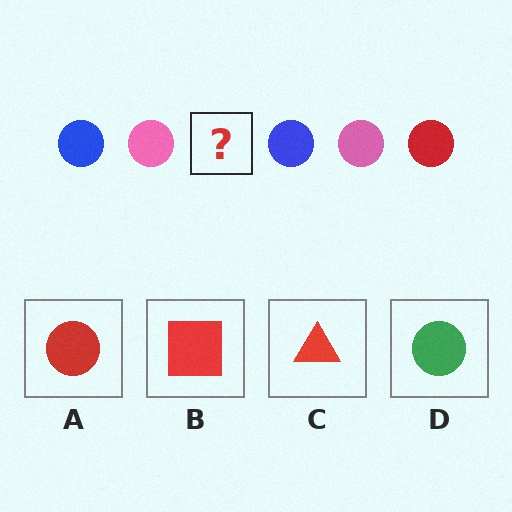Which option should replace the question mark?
Option A.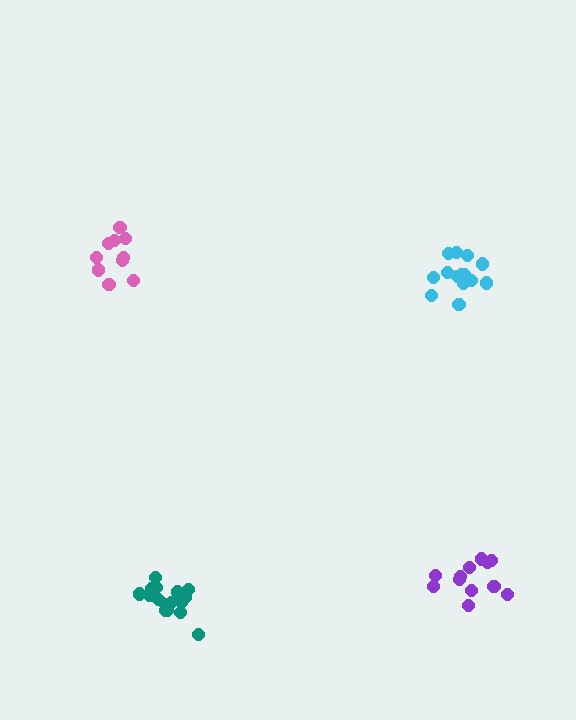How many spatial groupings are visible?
There are 4 spatial groupings.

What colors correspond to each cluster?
The clusters are colored: pink, cyan, purple, teal.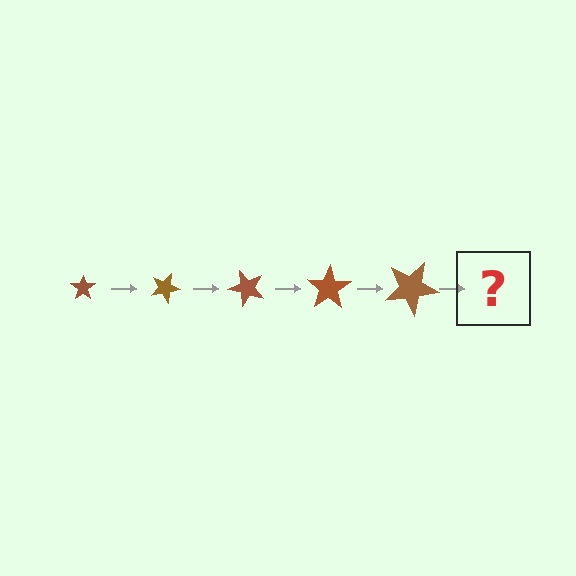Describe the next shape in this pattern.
It should be a star, larger than the previous one and rotated 125 degrees from the start.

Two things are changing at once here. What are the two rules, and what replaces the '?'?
The two rules are that the star grows larger each step and it rotates 25 degrees each step. The '?' should be a star, larger than the previous one and rotated 125 degrees from the start.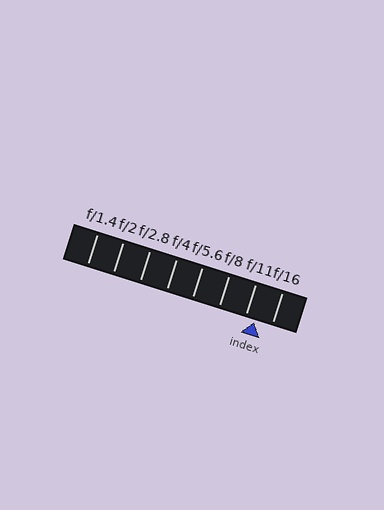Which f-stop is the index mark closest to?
The index mark is closest to f/11.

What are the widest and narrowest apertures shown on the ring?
The widest aperture shown is f/1.4 and the narrowest is f/16.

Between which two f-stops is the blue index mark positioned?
The index mark is between f/11 and f/16.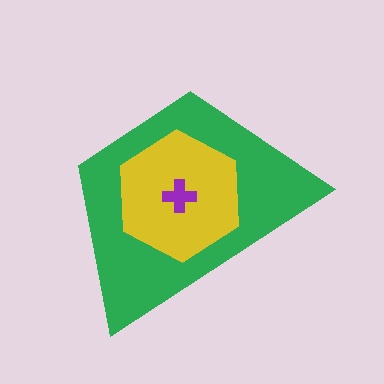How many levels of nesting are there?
3.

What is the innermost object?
The purple cross.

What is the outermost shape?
The green trapezoid.